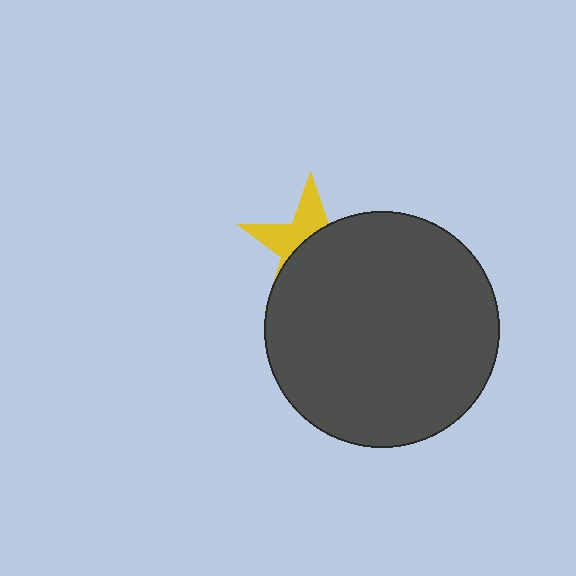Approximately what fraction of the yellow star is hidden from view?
Roughly 62% of the yellow star is hidden behind the dark gray circle.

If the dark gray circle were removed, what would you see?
You would see the complete yellow star.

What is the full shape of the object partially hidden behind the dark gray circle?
The partially hidden object is a yellow star.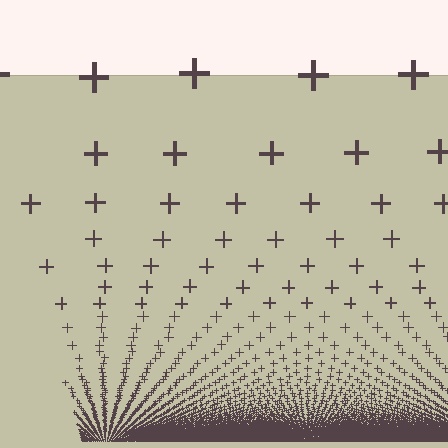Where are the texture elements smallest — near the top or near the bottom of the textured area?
Near the bottom.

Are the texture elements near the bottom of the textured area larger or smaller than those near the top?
Smaller. The gradient is inverted — elements near the bottom are smaller and denser.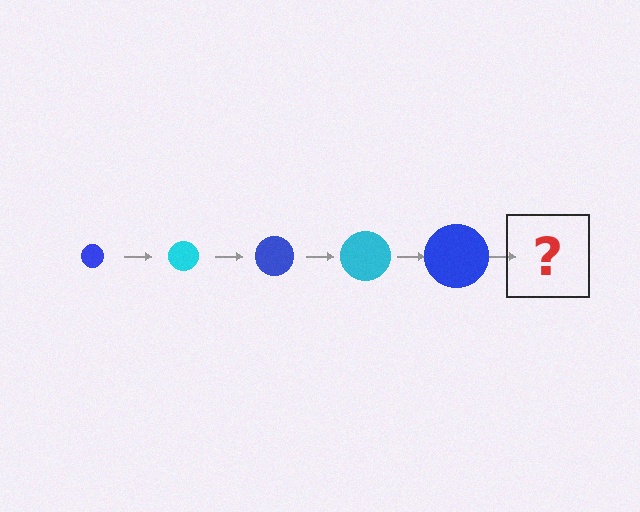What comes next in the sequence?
The next element should be a cyan circle, larger than the previous one.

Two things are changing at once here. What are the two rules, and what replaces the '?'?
The two rules are that the circle grows larger each step and the color cycles through blue and cyan. The '?' should be a cyan circle, larger than the previous one.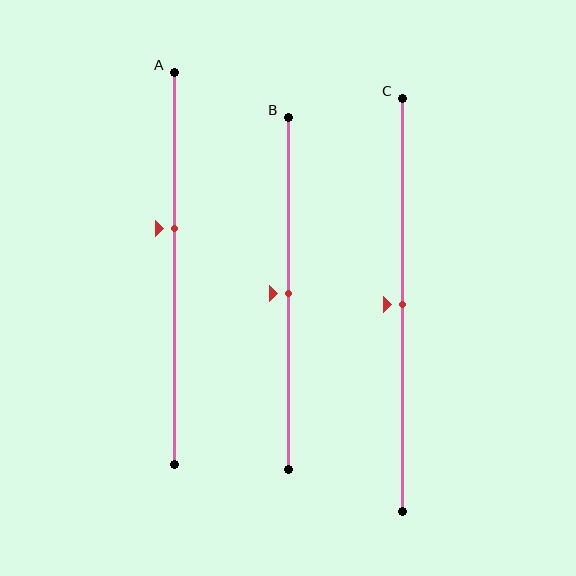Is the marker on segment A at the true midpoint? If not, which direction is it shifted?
No, the marker on segment A is shifted upward by about 10% of the segment length.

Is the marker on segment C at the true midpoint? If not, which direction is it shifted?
Yes, the marker on segment C is at the true midpoint.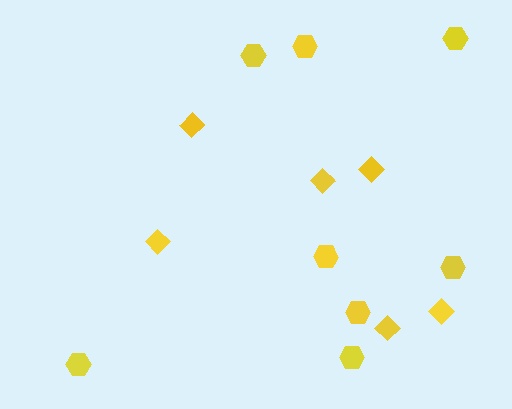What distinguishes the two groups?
There are 2 groups: one group of hexagons (8) and one group of diamonds (6).